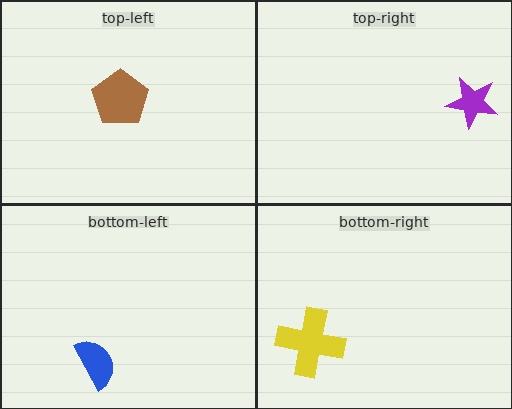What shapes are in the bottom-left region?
The blue semicircle.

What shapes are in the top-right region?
The purple star.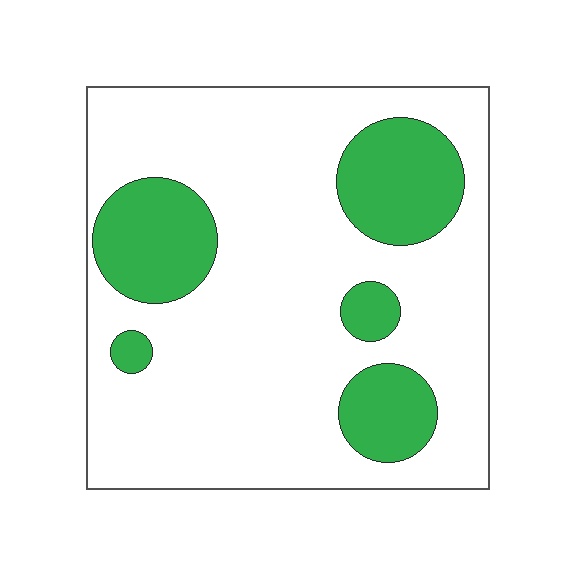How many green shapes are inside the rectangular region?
5.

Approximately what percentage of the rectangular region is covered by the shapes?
Approximately 25%.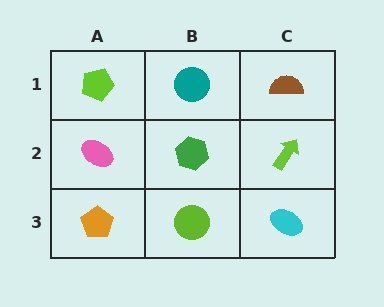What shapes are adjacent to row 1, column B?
A green hexagon (row 2, column B), a lime pentagon (row 1, column A), a brown semicircle (row 1, column C).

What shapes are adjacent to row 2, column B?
A teal circle (row 1, column B), a lime circle (row 3, column B), a pink ellipse (row 2, column A), a lime arrow (row 2, column C).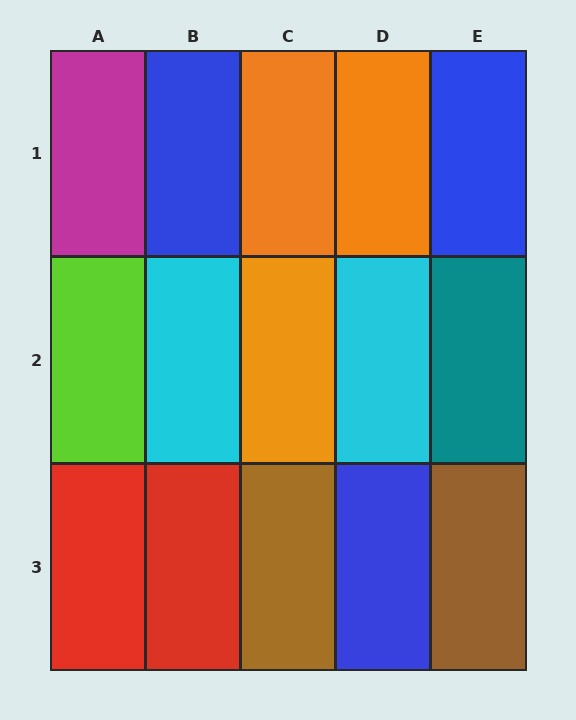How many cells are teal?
1 cell is teal.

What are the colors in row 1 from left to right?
Magenta, blue, orange, orange, blue.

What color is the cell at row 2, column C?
Orange.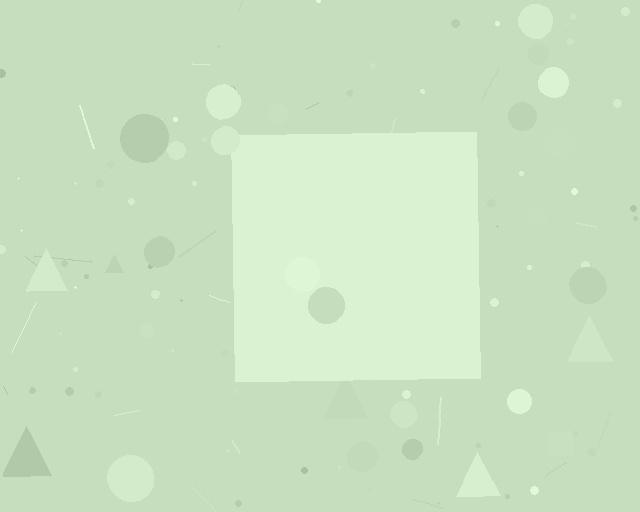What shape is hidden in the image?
A square is hidden in the image.